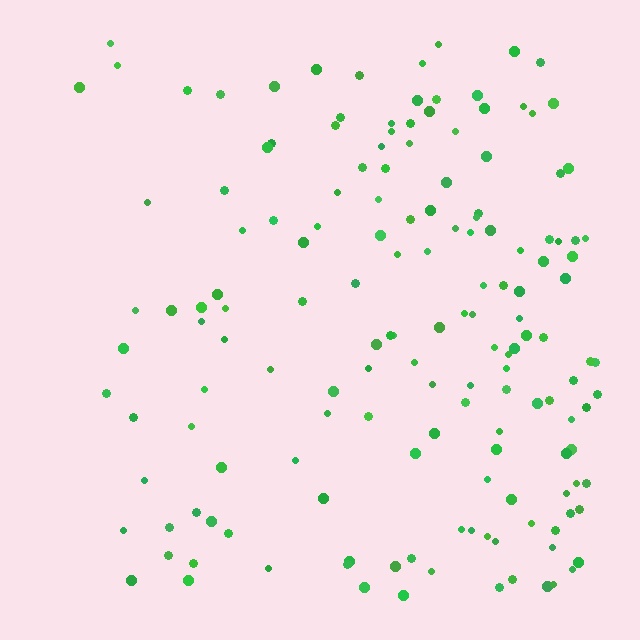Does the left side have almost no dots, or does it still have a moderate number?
Still a moderate number, just noticeably fewer than the right.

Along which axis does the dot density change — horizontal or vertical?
Horizontal.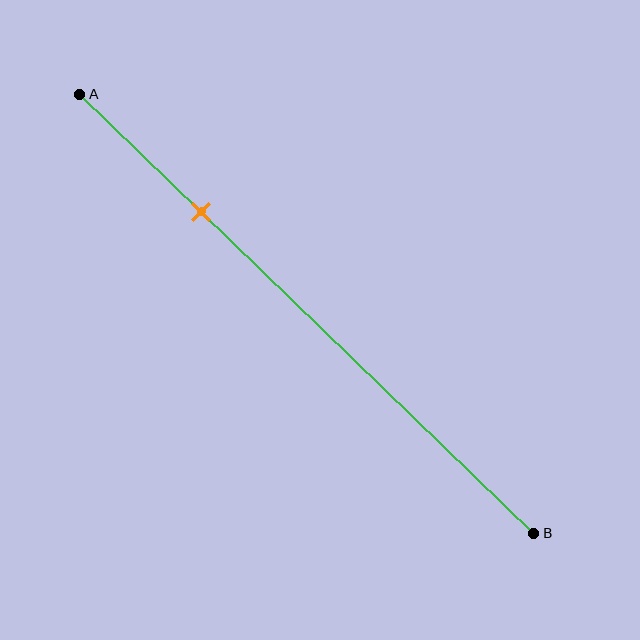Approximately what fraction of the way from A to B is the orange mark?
The orange mark is approximately 25% of the way from A to B.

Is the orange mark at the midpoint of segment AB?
No, the mark is at about 25% from A, not at the 50% midpoint.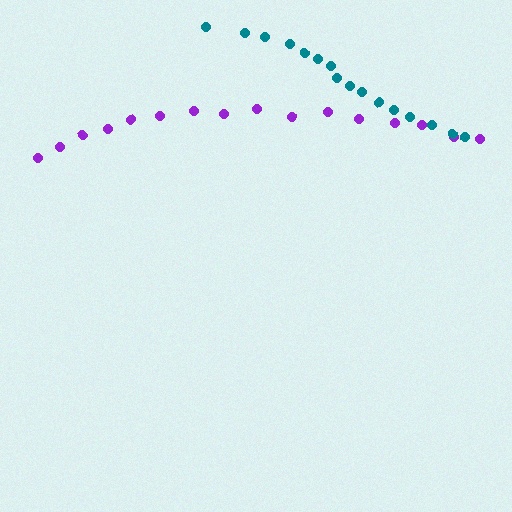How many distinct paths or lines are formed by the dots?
There are 2 distinct paths.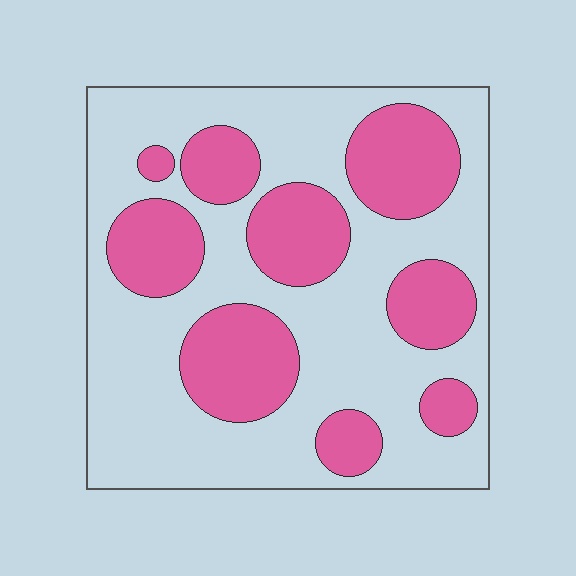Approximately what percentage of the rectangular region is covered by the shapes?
Approximately 35%.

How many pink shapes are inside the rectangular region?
9.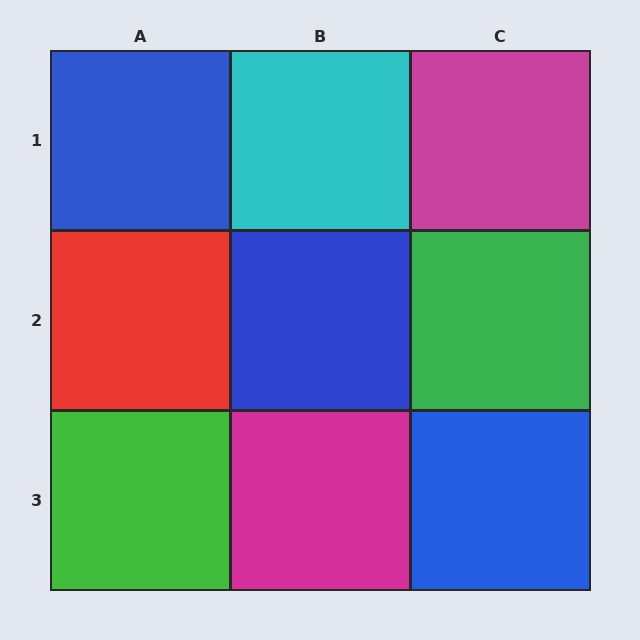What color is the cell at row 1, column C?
Magenta.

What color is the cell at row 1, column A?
Blue.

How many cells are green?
2 cells are green.